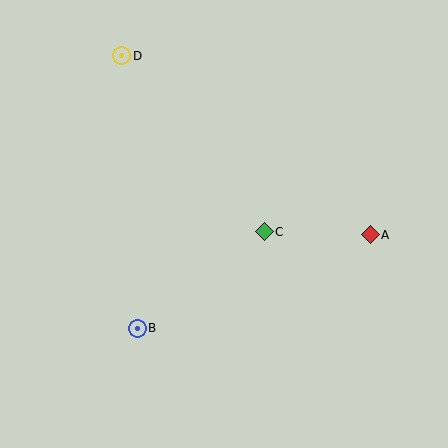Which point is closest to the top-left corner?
Point D is closest to the top-left corner.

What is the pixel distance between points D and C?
The distance between D and C is 227 pixels.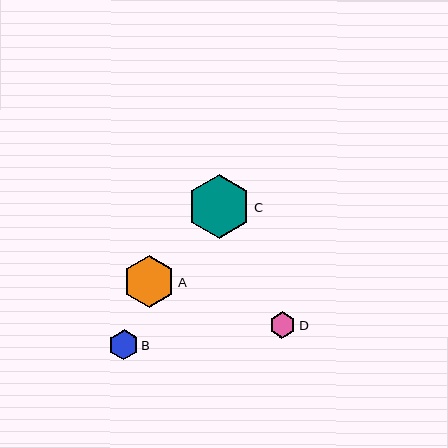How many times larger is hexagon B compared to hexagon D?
Hexagon B is approximately 1.1 times the size of hexagon D.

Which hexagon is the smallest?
Hexagon D is the smallest with a size of approximately 26 pixels.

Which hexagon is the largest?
Hexagon C is the largest with a size of approximately 64 pixels.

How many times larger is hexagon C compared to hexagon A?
Hexagon C is approximately 1.2 times the size of hexagon A.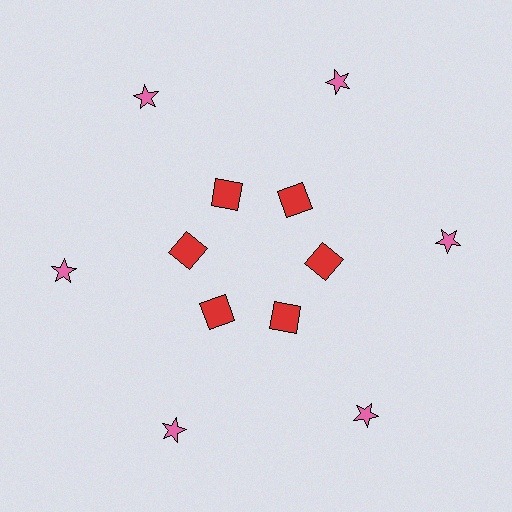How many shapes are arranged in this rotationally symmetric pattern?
There are 12 shapes, arranged in 6 groups of 2.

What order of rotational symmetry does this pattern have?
This pattern has 6-fold rotational symmetry.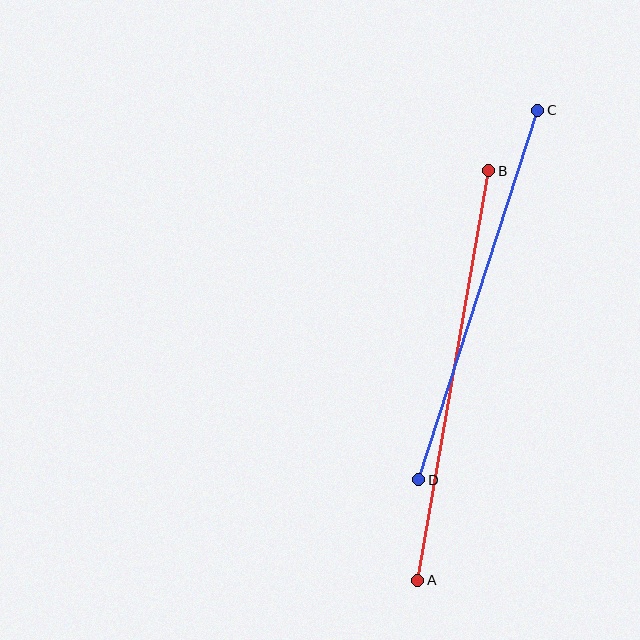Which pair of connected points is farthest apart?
Points A and B are farthest apart.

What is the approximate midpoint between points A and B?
The midpoint is at approximately (453, 376) pixels.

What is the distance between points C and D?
The distance is approximately 388 pixels.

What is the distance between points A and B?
The distance is approximately 416 pixels.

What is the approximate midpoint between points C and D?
The midpoint is at approximately (478, 295) pixels.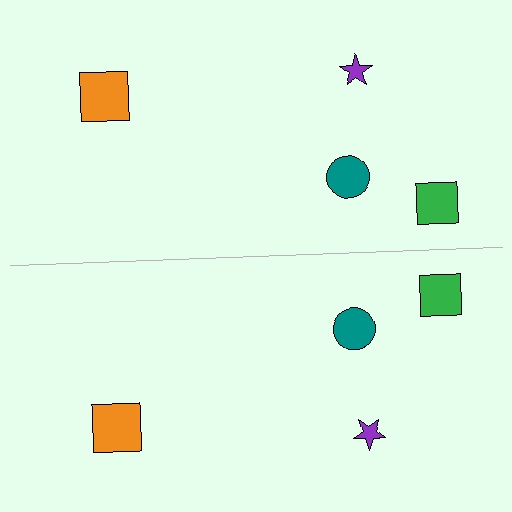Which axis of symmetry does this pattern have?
The pattern has a horizontal axis of symmetry running through the center of the image.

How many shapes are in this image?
There are 8 shapes in this image.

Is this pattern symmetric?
Yes, this pattern has bilateral (reflection) symmetry.